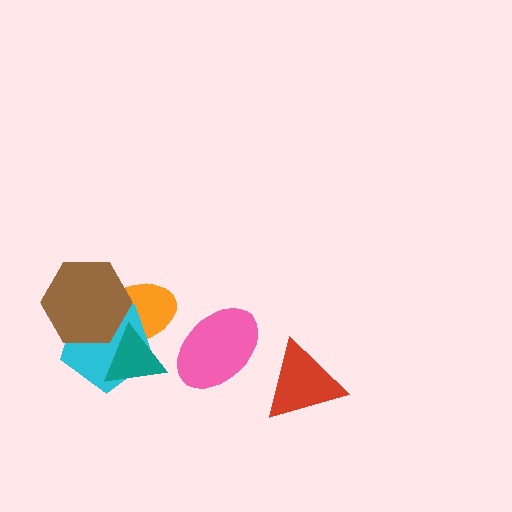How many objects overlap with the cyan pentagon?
3 objects overlap with the cyan pentagon.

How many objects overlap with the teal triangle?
3 objects overlap with the teal triangle.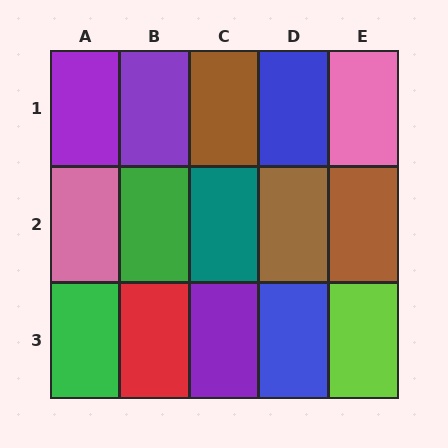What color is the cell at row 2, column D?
Brown.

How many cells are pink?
2 cells are pink.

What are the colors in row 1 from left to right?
Purple, purple, brown, blue, pink.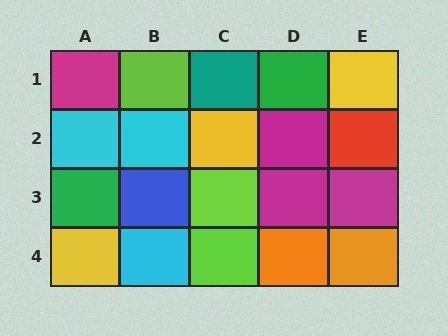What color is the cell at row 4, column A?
Yellow.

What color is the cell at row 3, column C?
Lime.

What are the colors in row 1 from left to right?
Magenta, lime, teal, green, yellow.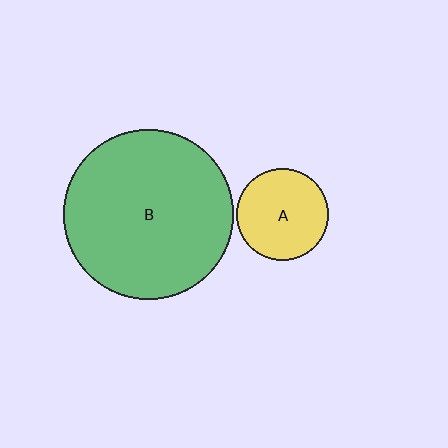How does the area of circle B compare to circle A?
Approximately 3.4 times.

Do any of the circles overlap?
No, none of the circles overlap.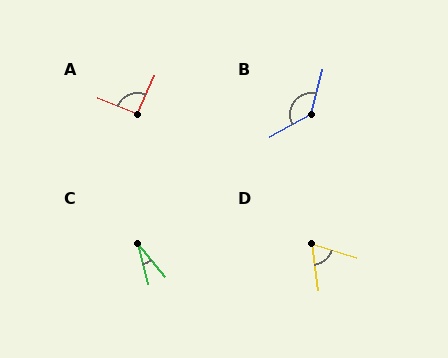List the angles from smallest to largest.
C (25°), D (64°), A (91°), B (134°).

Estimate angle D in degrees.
Approximately 64 degrees.